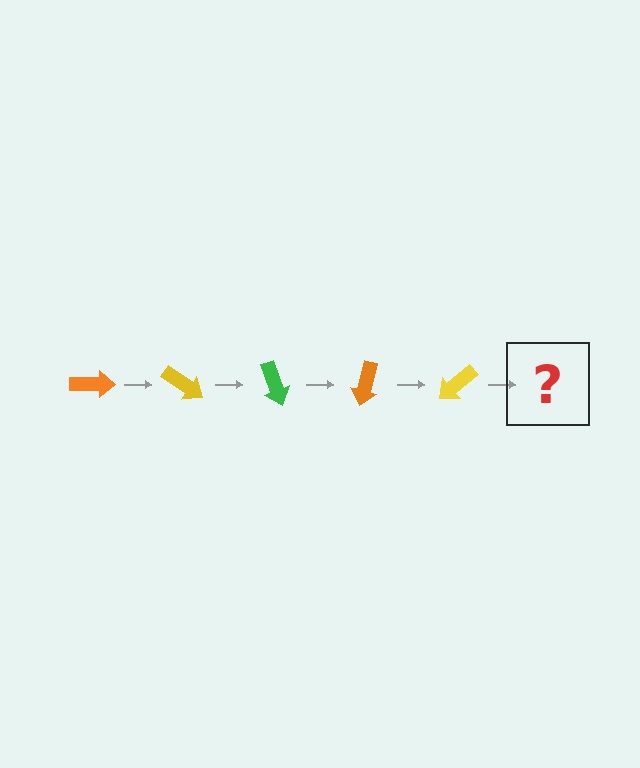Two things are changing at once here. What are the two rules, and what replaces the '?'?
The two rules are that it rotates 35 degrees each step and the color cycles through orange, yellow, and green. The '?' should be a green arrow, rotated 175 degrees from the start.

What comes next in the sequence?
The next element should be a green arrow, rotated 175 degrees from the start.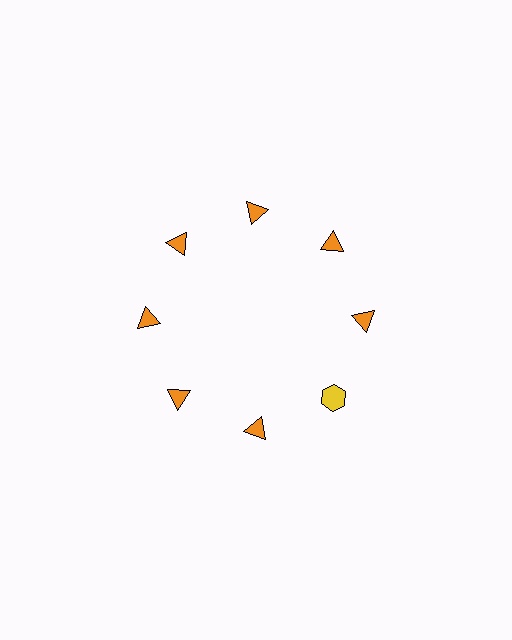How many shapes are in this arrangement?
There are 8 shapes arranged in a ring pattern.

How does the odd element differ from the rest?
It differs in both color (yellow instead of orange) and shape (hexagon instead of triangle).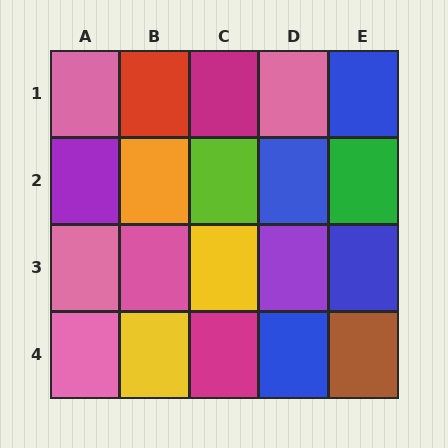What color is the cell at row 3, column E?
Blue.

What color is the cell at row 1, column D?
Pink.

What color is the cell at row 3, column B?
Pink.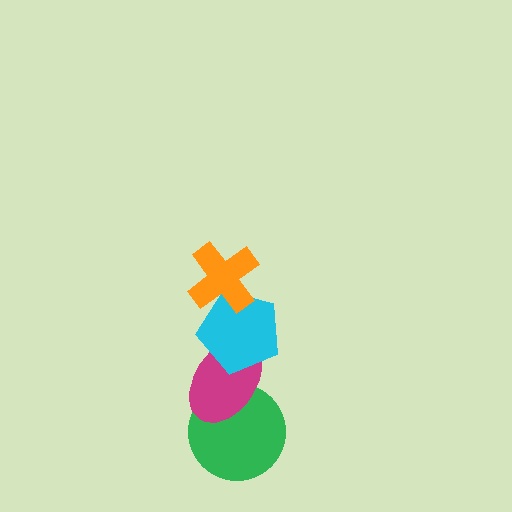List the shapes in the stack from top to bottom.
From top to bottom: the orange cross, the cyan pentagon, the magenta ellipse, the green circle.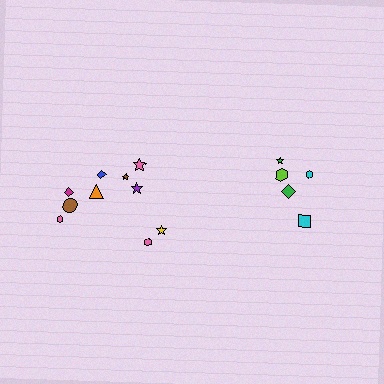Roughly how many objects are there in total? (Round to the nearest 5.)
Roughly 15 objects in total.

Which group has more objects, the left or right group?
The left group.